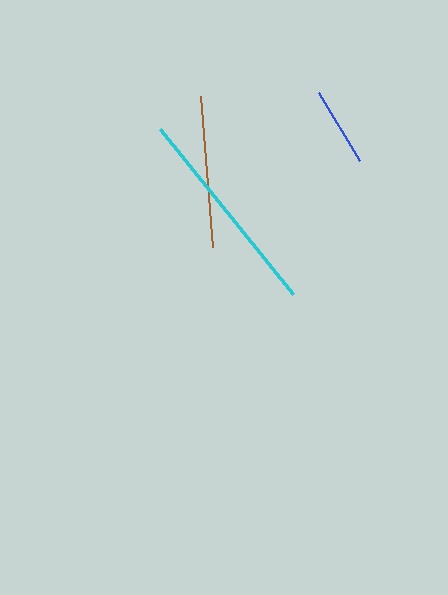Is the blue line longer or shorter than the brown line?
The brown line is longer than the blue line.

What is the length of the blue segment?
The blue segment is approximately 80 pixels long.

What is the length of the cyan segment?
The cyan segment is approximately 212 pixels long.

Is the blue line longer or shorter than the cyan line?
The cyan line is longer than the blue line.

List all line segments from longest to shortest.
From longest to shortest: cyan, brown, blue.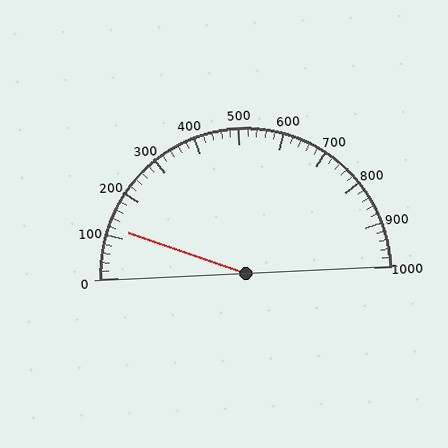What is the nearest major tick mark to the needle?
The nearest major tick mark is 100.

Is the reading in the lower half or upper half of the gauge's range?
The reading is in the lower half of the range (0 to 1000).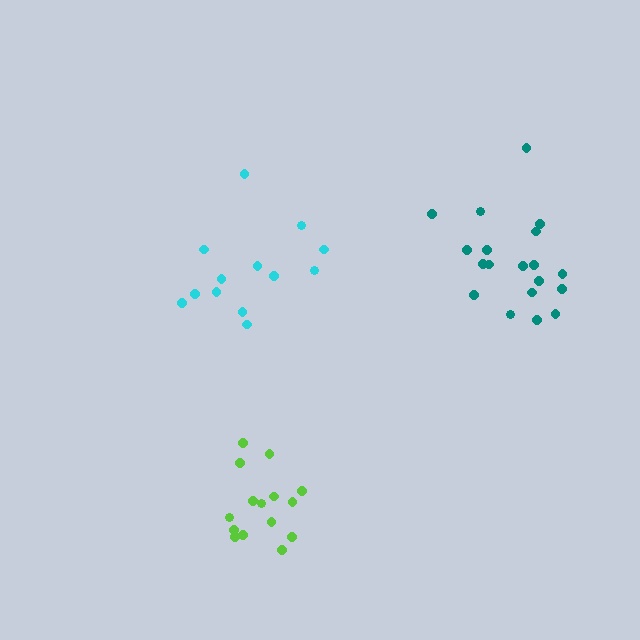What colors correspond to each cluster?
The clusters are colored: cyan, lime, teal.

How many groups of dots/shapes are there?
There are 3 groups.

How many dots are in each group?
Group 1: 13 dots, Group 2: 15 dots, Group 3: 19 dots (47 total).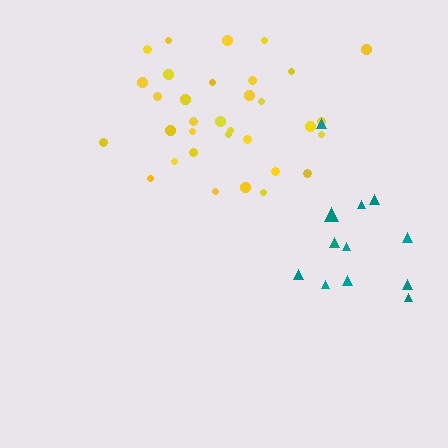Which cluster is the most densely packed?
Yellow.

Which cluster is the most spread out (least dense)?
Teal.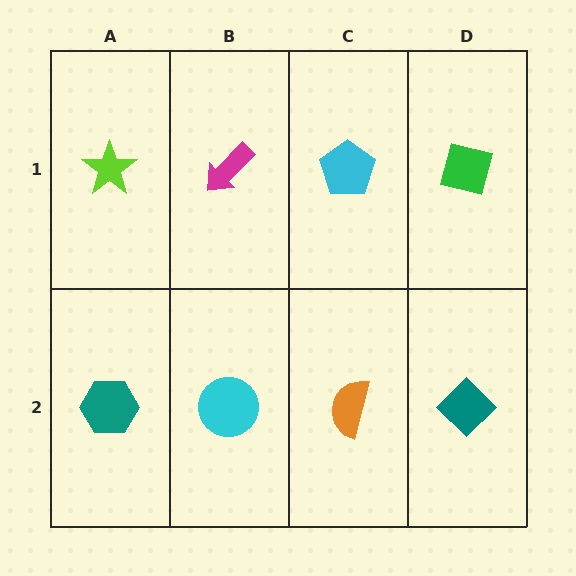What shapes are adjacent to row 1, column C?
An orange semicircle (row 2, column C), a magenta arrow (row 1, column B), a green square (row 1, column D).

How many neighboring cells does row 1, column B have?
3.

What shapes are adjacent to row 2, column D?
A green square (row 1, column D), an orange semicircle (row 2, column C).